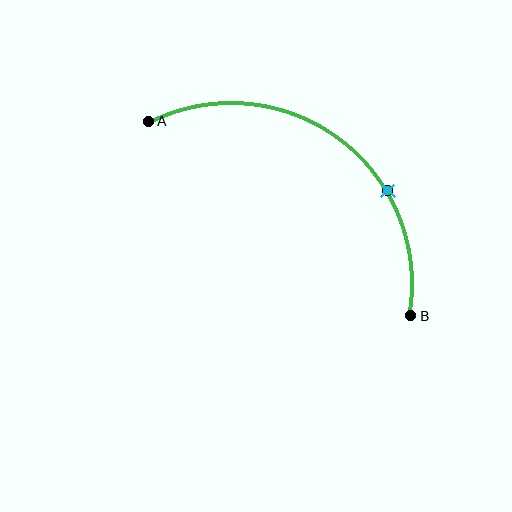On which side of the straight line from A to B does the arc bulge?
The arc bulges above and to the right of the straight line connecting A and B.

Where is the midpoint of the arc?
The arc midpoint is the point on the curve farthest from the straight line joining A and B. It sits above and to the right of that line.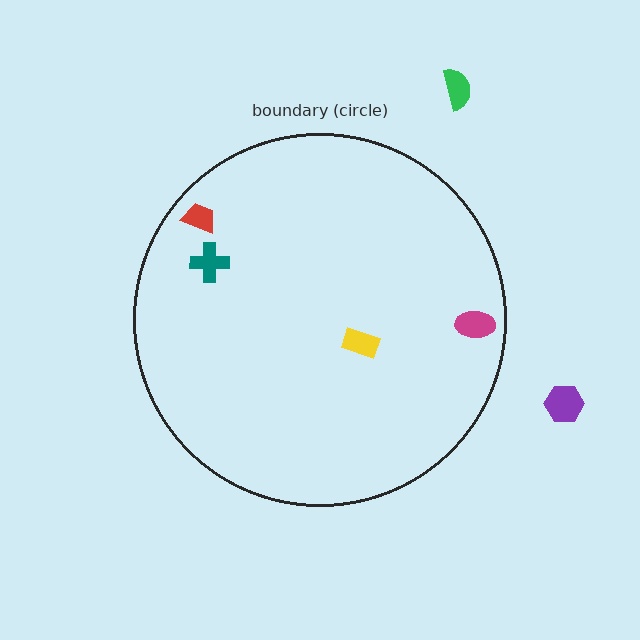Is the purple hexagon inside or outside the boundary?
Outside.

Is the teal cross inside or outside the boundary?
Inside.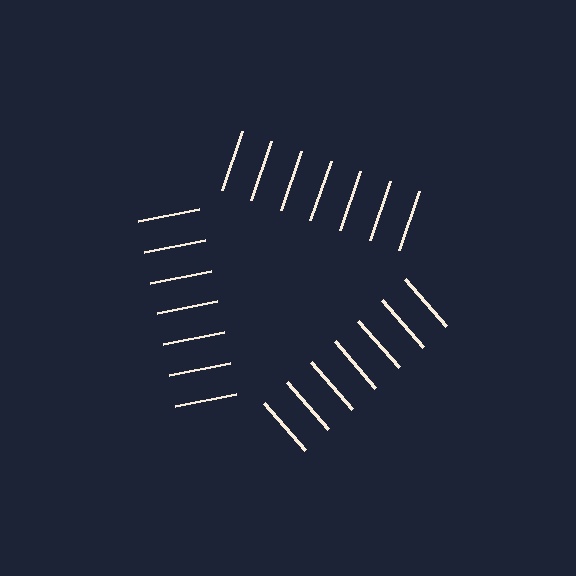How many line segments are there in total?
21 — 7 along each of the 3 edges.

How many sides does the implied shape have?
3 sides — the line-ends trace a triangle.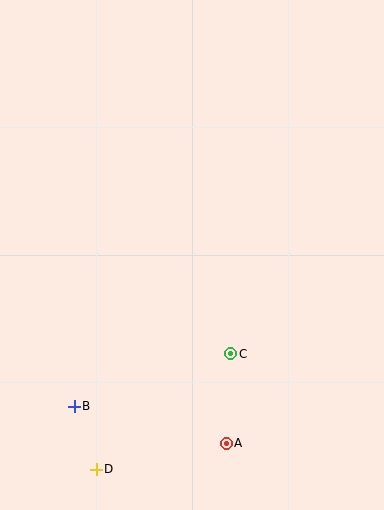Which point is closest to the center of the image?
Point C at (231, 354) is closest to the center.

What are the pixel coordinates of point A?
Point A is at (226, 443).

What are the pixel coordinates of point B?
Point B is at (74, 406).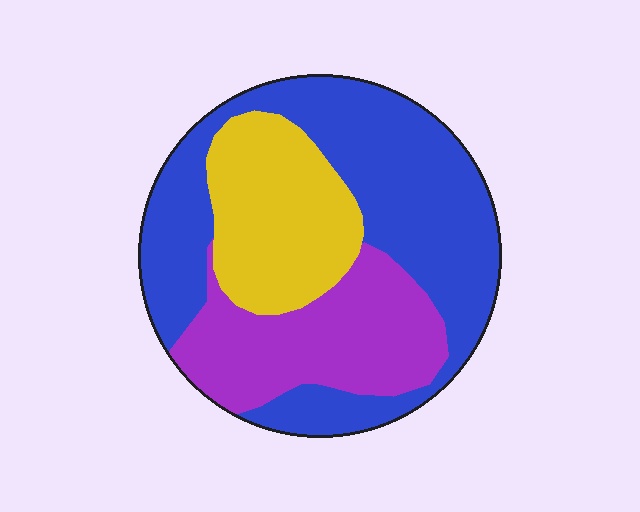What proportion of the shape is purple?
Purple covers around 25% of the shape.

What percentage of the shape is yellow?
Yellow covers around 25% of the shape.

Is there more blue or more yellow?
Blue.